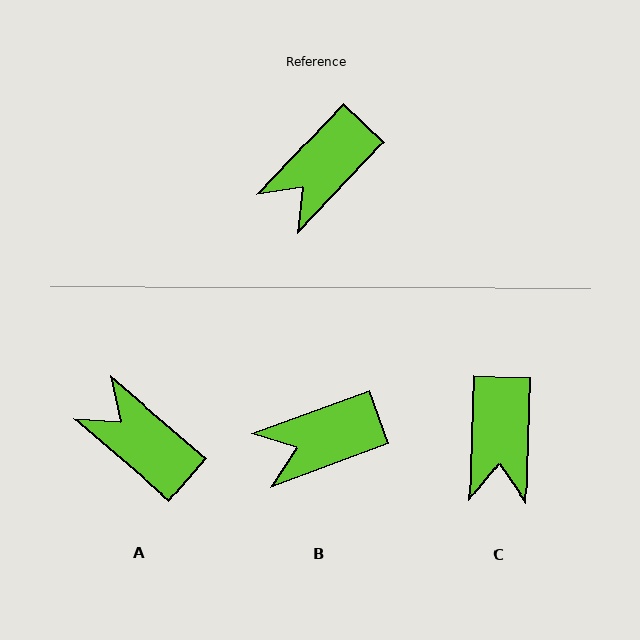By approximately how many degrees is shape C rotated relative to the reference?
Approximately 42 degrees counter-clockwise.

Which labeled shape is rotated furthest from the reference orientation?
A, about 87 degrees away.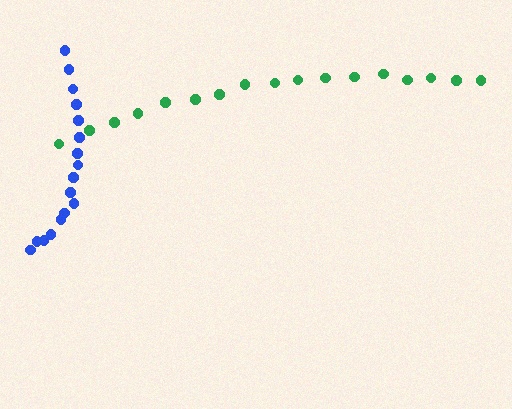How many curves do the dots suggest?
There are 2 distinct paths.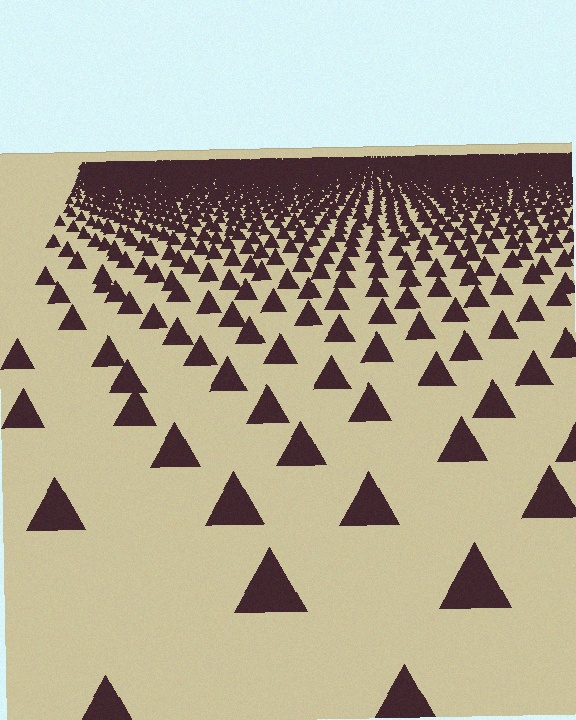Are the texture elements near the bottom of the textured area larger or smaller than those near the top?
Larger. Near the bottom, elements are closer to the viewer and appear at a bigger on-screen size.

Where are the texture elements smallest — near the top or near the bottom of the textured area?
Near the top.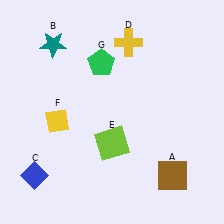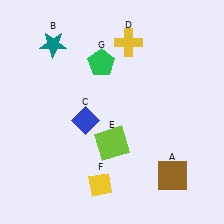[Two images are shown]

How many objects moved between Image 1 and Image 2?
2 objects moved between the two images.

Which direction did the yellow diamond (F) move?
The yellow diamond (F) moved down.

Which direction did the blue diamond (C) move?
The blue diamond (C) moved up.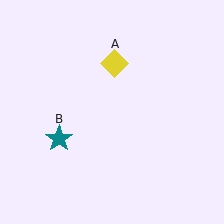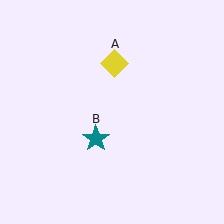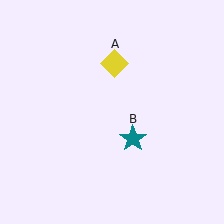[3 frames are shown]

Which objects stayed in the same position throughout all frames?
Yellow diamond (object A) remained stationary.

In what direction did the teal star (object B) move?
The teal star (object B) moved right.